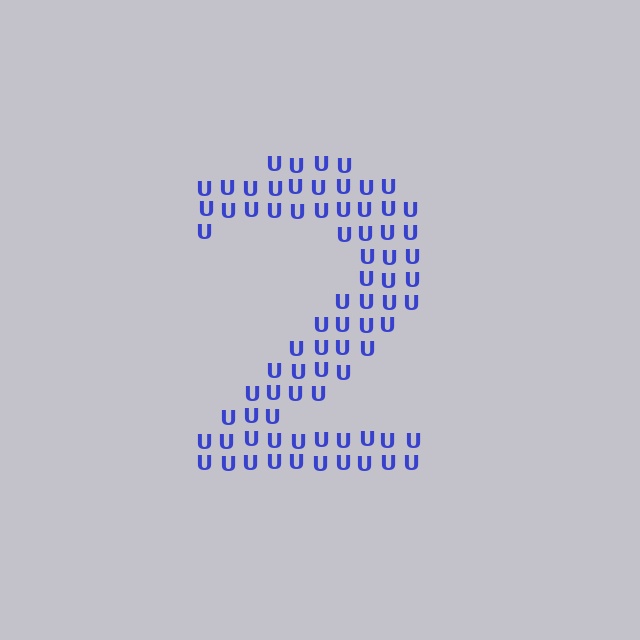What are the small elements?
The small elements are letter U's.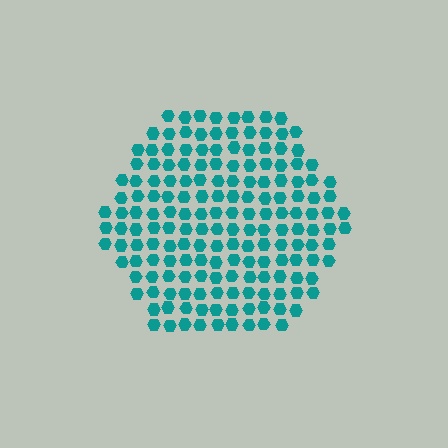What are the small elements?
The small elements are hexagons.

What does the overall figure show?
The overall figure shows a hexagon.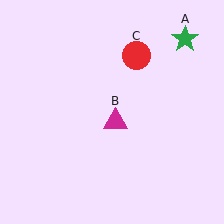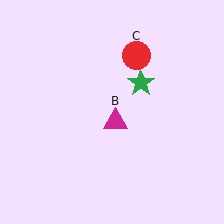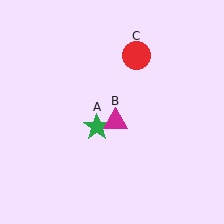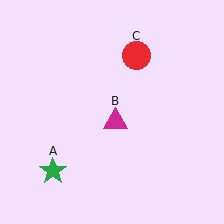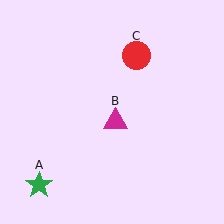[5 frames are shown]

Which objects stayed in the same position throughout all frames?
Magenta triangle (object B) and red circle (object C) remained stationary.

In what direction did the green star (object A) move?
The green star (object A) moved down and to the left.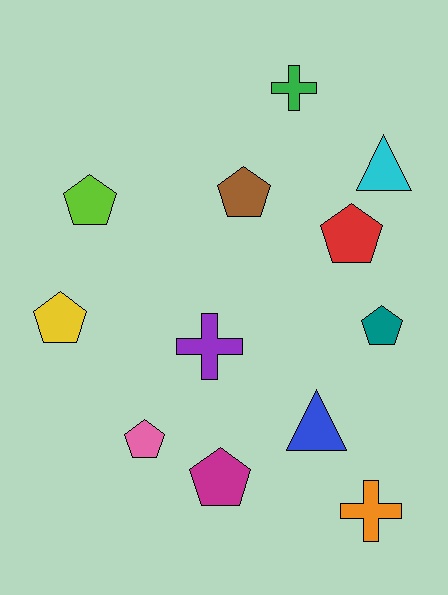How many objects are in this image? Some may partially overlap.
There are 12 objects.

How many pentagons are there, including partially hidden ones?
There are 7 pentagons.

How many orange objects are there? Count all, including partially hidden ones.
There is 1 orange object.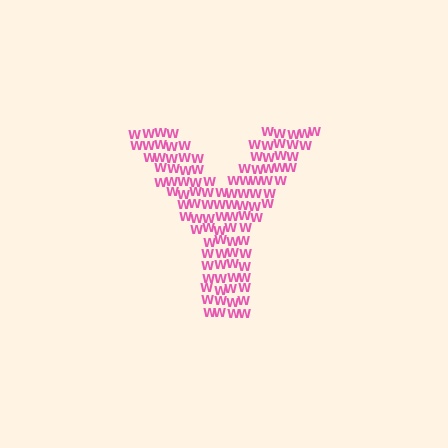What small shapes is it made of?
It is made of small letter W's.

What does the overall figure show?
The overall figure shows the letter Y.